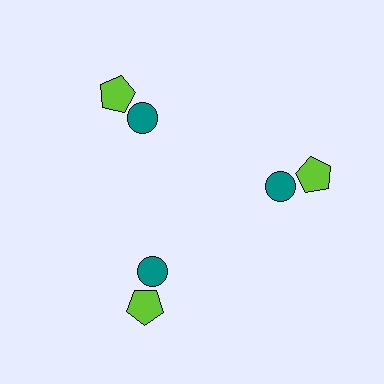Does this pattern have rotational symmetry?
Yes, this pattern has 3-fold rotational symmetry. It looks the same after rotating 120 degrees around the center.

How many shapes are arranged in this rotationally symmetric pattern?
There are 6 shapes, arranged in 3 groups of 2.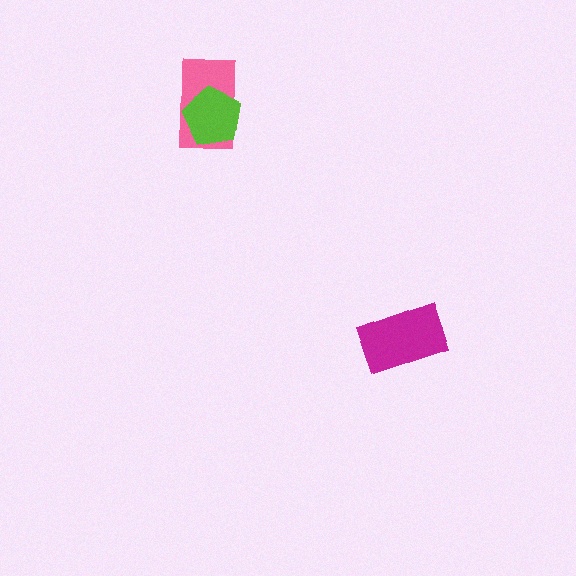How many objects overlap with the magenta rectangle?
0 objects overlap with the magenta rectangle.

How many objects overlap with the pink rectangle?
1 object overlaps with the pink rectangle.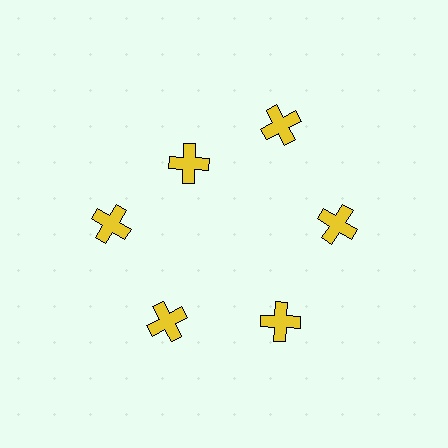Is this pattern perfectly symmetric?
No. The 6 yellow crosses are arranged in a ring, but one element near the 11 o'clock position is pulled inward toward the center, breaking the 6-fold rotational symmetry.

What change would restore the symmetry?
The symmetry would be restored by moving it outward, back onto the ring so that all 6 crosses sit at equal angles and equal distance from the center.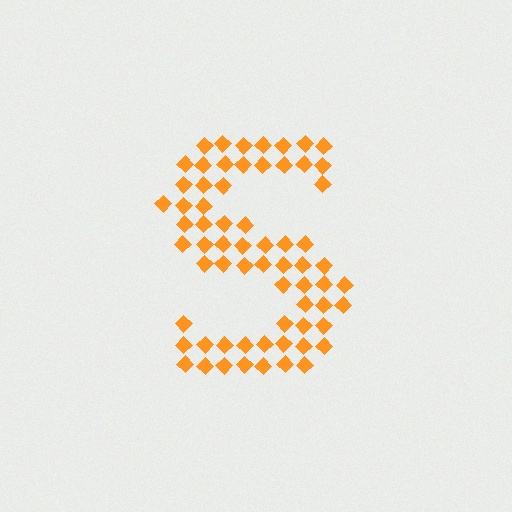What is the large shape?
The large shape is the letter S.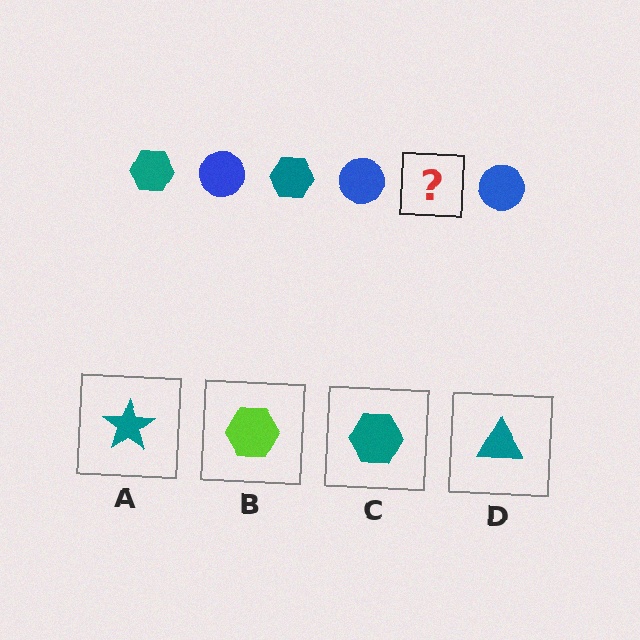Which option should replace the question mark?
Option C.